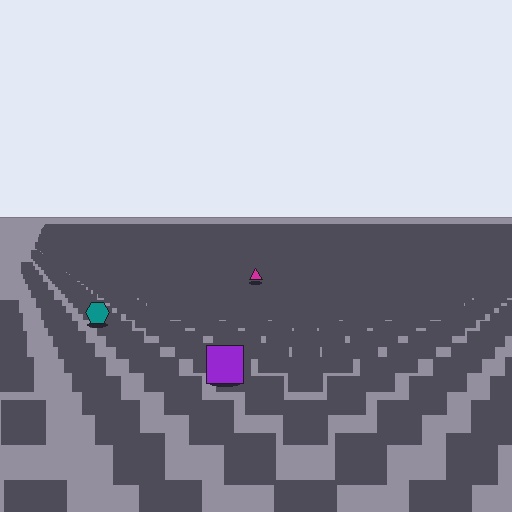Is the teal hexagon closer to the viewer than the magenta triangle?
Yes. The teal hexagon is closer — you can tell from the texture gradient: the ground texture is coarser near it.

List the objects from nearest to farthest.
From nearest to farthest: the purple square, the teal hexagon, the magenta triangle.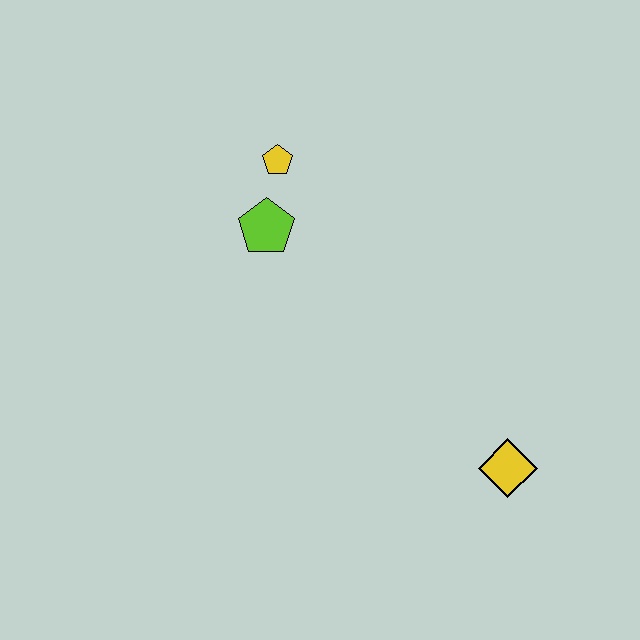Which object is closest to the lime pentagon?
The yellow pentagon is closest to the lime pentagon.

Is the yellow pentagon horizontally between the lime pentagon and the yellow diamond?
Yes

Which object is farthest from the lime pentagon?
The yellow diamond is farthest from the lime pentagon.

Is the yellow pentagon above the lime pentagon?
Yes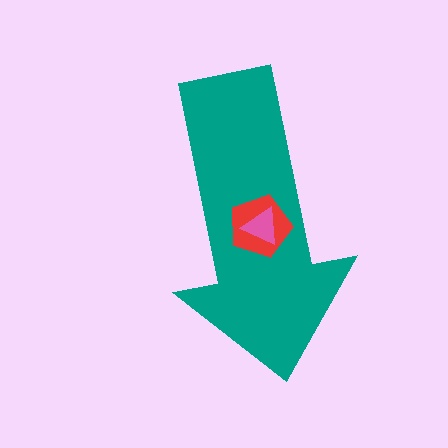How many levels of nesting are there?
3.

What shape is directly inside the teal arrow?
The red pentagon.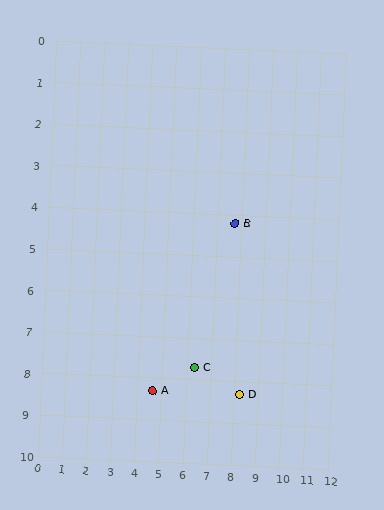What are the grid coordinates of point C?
Point C is at approximately (6.3, 7.7).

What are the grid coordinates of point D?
Point D is at approximately (8.2, 8.3).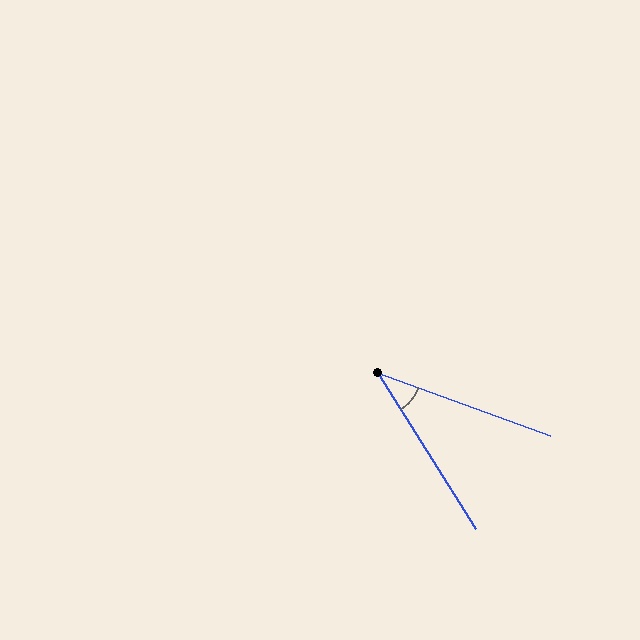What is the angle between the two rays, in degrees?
Approximately 38 degrees.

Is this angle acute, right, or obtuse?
It is acute.